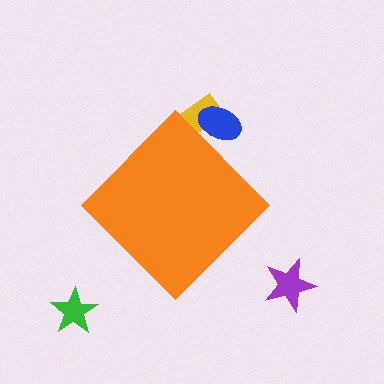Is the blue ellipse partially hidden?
Yes, the blue ellipse is partially hidden behind the orange diamond.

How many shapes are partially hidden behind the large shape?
2 shapes are partially hidden.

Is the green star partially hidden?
No, the green star is fully visible.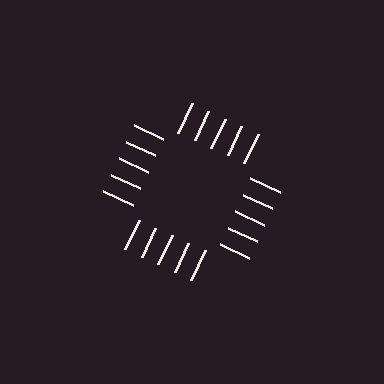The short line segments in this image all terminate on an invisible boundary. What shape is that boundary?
An illusory square — the line segments terminate on its edges but no continuous stroke is drawn.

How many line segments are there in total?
20 — 5 along each of the 4 edges.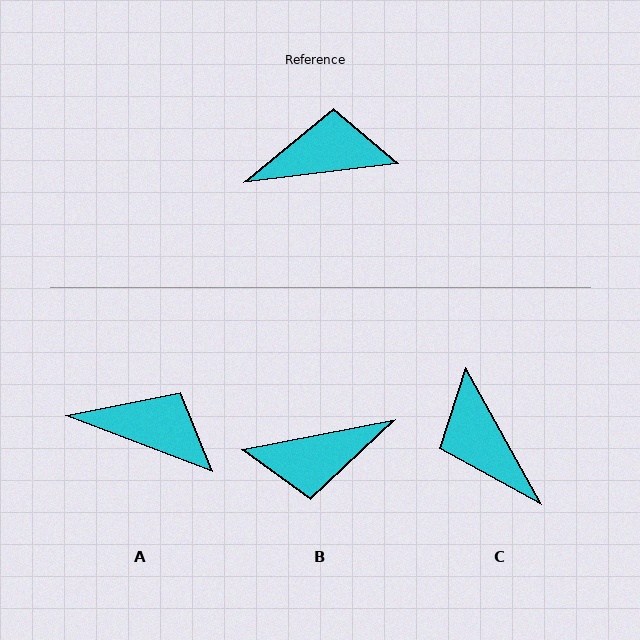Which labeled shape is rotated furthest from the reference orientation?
B, about 176 degrees away.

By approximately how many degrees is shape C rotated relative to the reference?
Approximately 112 degrees counter-clockwise.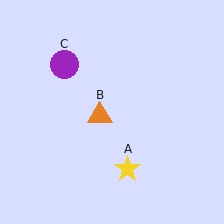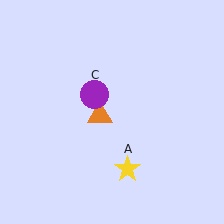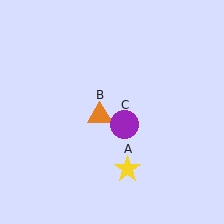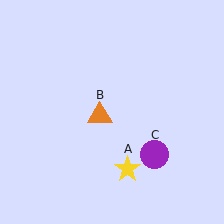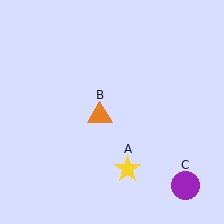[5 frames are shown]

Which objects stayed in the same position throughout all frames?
Yellow star (object A) and orange triangle (object B) remained stationary.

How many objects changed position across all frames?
1 object changed position: purple circle (object C).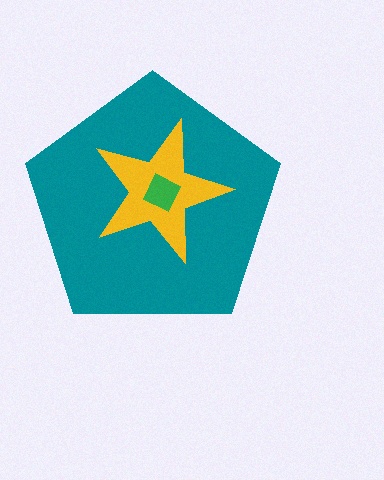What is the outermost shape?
The teal pentagon.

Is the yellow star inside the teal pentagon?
Yes.